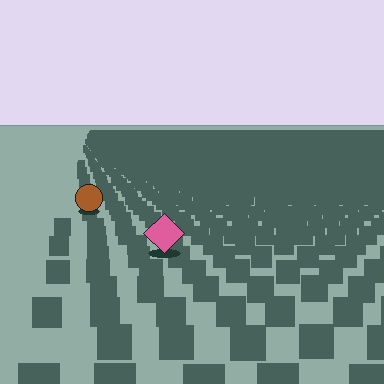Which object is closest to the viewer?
The pink diamond is closest. The texture marks near it are larger and more spread out.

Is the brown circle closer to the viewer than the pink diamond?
No. The pink diamond is closer — you can tell from the texture gradient: the ground texture is coarser near it.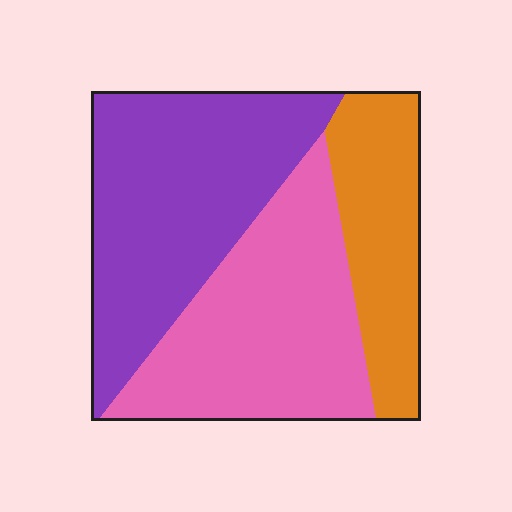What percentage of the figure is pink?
Pink takes up about three eighths (3/8) of the figure.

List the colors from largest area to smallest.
From largest to smallest: purple, pink, orange.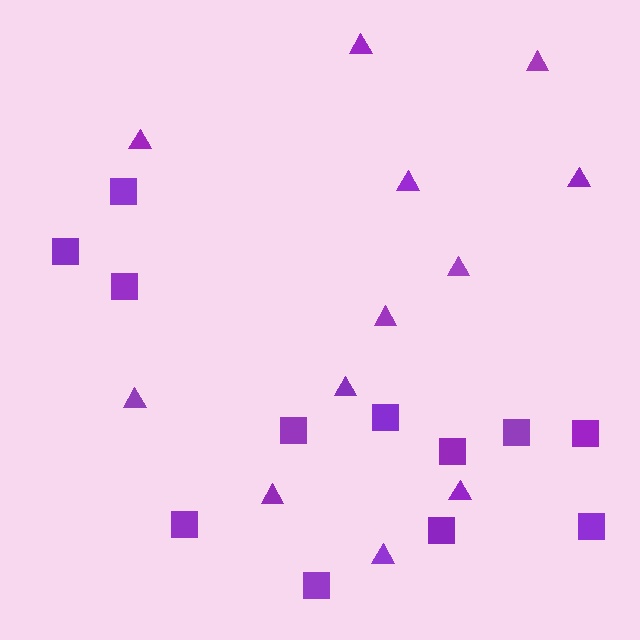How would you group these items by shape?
There are 2 groups: one group of triangles (12) and one group of squares (12).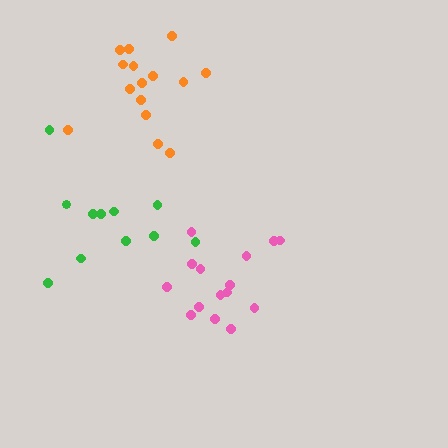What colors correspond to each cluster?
The clusters are colored: green, pink, orange.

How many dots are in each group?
Group 1: 11 dots, Group 2: 15 dots, Group 3: 15 dots (41 total).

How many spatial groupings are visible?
There are 3 spatial groupings.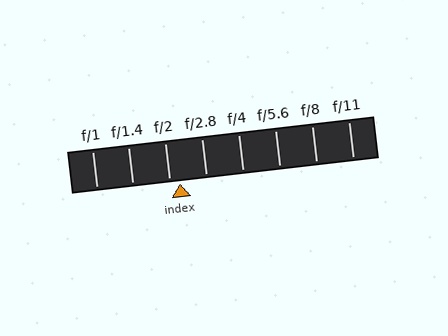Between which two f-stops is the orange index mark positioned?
The index mark is between f/2 and f/2.8.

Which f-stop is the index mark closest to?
The index mark is closest to f/2.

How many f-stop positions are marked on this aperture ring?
There are 8 f-stop positions marked.